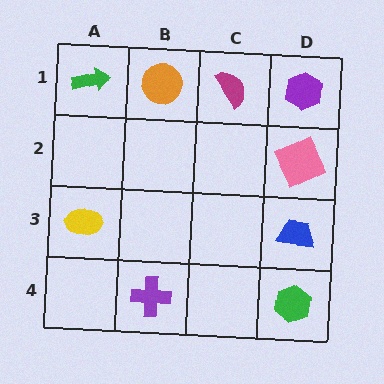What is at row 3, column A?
A yellow ellipse.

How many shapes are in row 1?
4 shapes.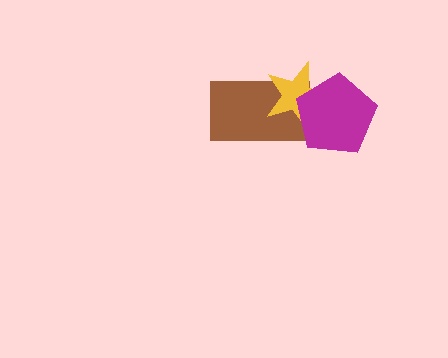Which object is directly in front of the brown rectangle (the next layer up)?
The yellow star is directly in front of the brown rectangle.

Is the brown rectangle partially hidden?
Yes, it is partially covered by another shape.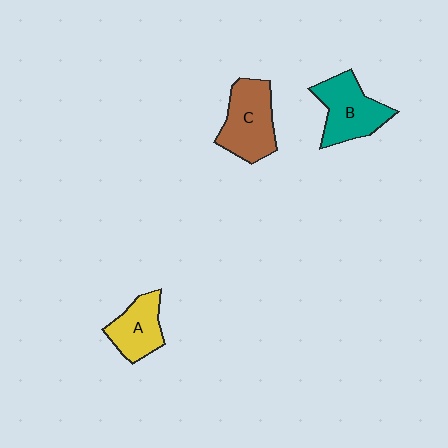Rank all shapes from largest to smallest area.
From largest to smallest: C (brown), B (teal), A (yellow).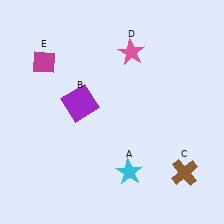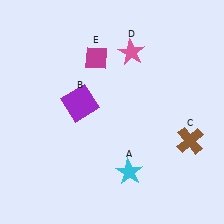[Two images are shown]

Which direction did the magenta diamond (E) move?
The magenta diamond (E) moved right.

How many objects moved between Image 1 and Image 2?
2 objects moved between the two images.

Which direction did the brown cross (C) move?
The brown cross (C) moved up.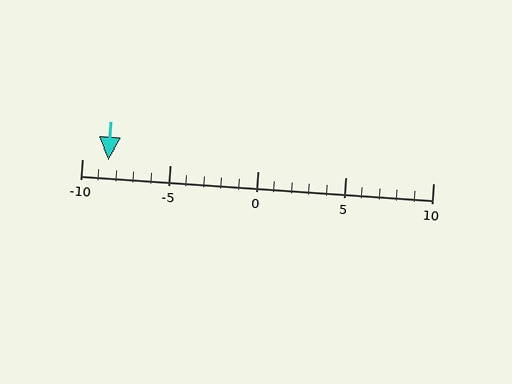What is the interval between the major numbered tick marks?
The major tick marks are spaced 5 units apart.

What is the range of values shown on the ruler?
The ruler shows values from -10 to 10.